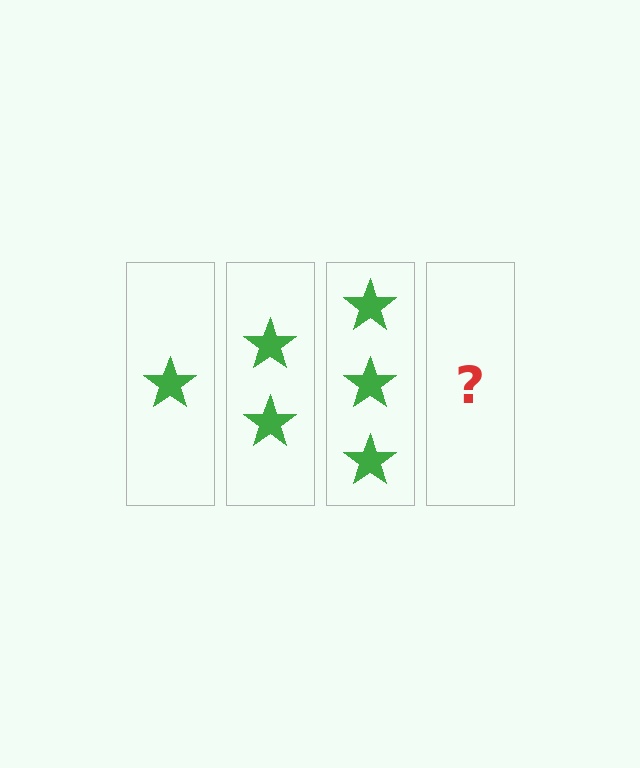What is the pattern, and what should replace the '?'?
The pattern is that each step adds one more star. The '?' should be 4 stars.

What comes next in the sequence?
The next element should be 4 stars.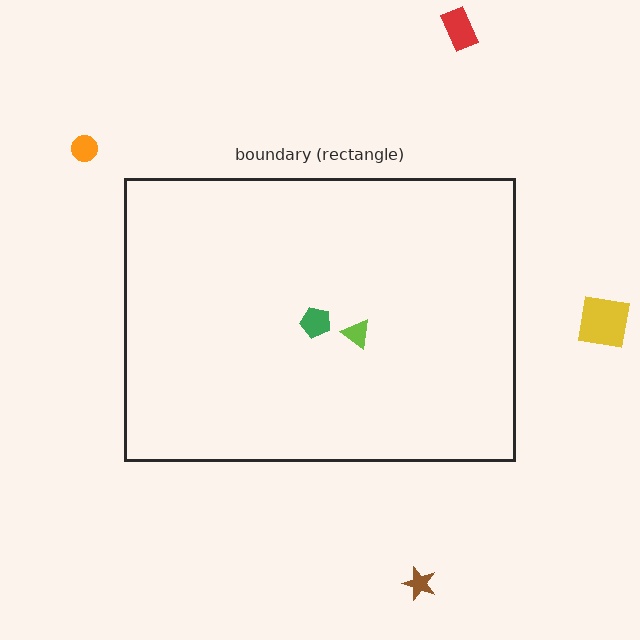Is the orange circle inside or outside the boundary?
Outside.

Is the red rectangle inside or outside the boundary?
Outside.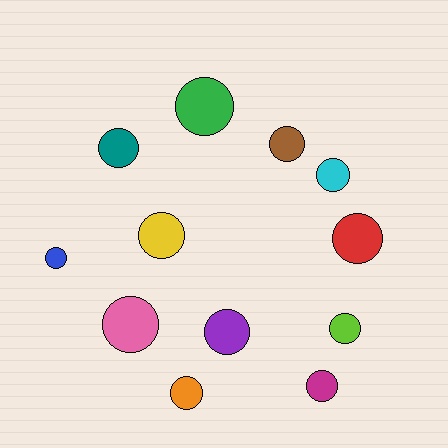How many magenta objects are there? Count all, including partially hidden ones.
There is 1 magenta object.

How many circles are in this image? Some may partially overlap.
There are 12 circles.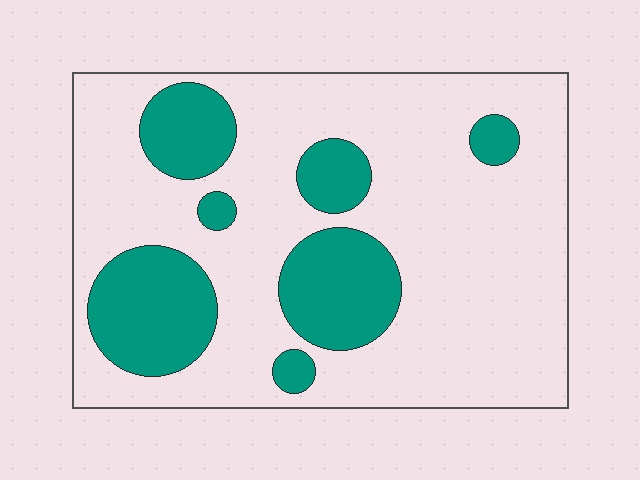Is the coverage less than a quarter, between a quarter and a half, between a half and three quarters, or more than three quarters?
Between a quarter and a half.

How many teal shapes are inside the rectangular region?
7.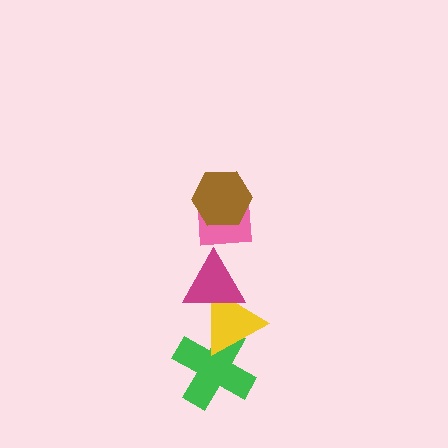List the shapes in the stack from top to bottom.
From top to bottom: the brown hexagon, the pink square, the magenta triangle, the yellow triangle, the green cross.